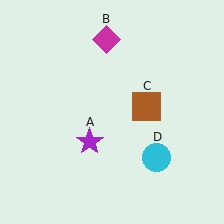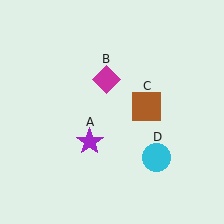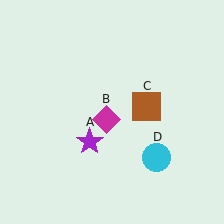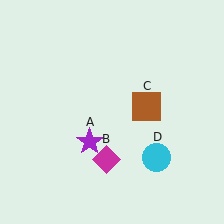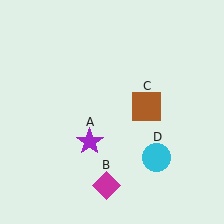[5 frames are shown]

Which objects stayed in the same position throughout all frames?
Purple star (object A) and brown square (object C) and cyan circle (object D) remained stationary.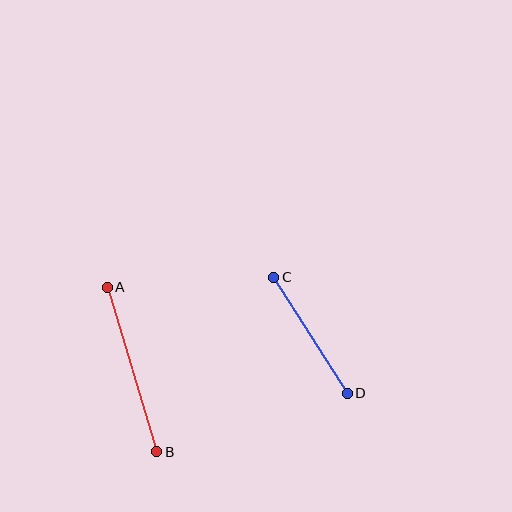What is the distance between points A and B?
The distance is approximately 171 pixels.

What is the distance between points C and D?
The distance is approximately 137 pixels.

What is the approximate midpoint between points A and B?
The midpoint is at approximately (132, 370) pixels.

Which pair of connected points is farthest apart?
Points A and B are farthest apart.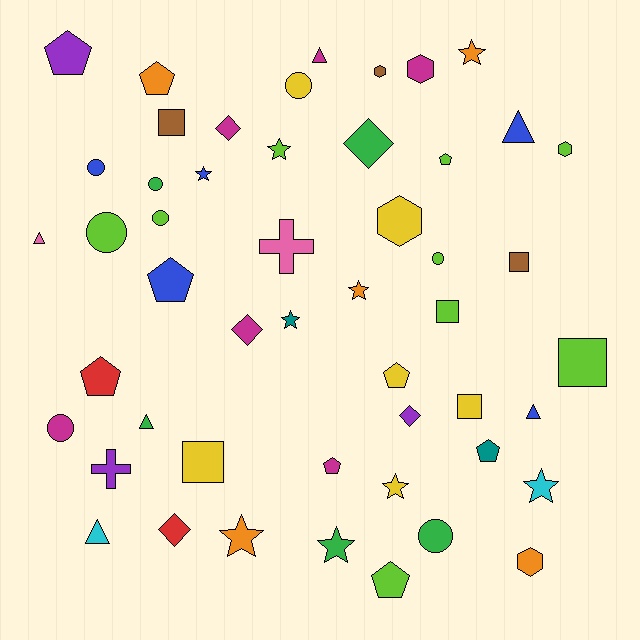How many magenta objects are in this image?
There are 6 magenta objects.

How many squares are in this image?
There are 6 squares.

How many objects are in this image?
There are 50 objects.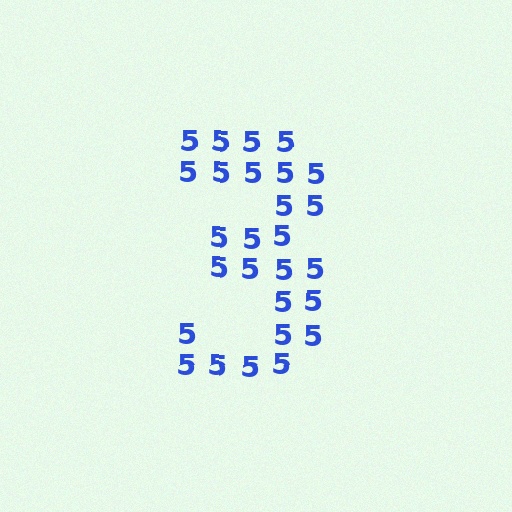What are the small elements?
The small elements are digit 5's.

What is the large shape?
The large shape is the digit 3.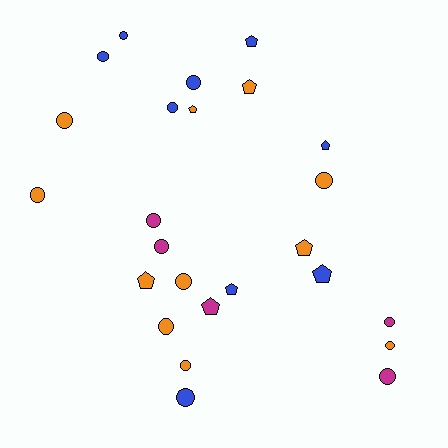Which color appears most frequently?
Orange, with 11 objects.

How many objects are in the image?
There are 25 objects.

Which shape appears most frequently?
Circle, with 16 objects.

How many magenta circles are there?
There are 4 magenta circles.